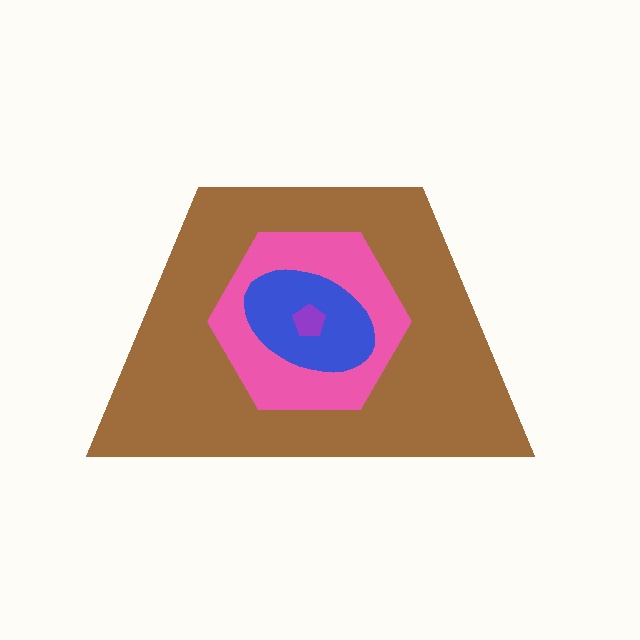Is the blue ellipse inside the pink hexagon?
Yes.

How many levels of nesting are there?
4.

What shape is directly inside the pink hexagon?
The blue ellipse.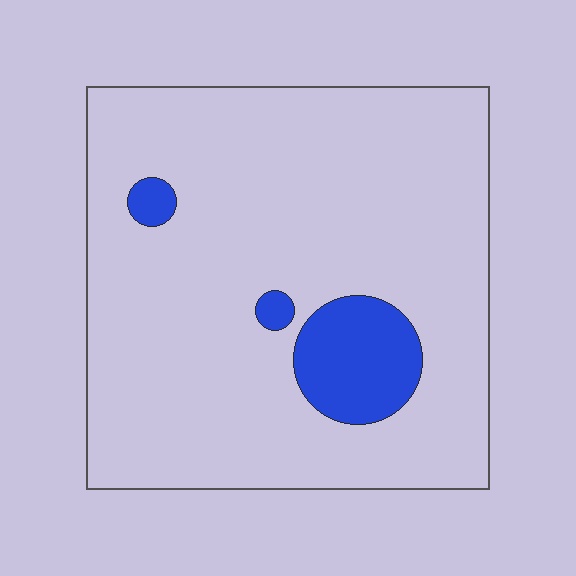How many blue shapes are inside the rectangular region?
3.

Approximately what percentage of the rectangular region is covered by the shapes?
Approximately 10%.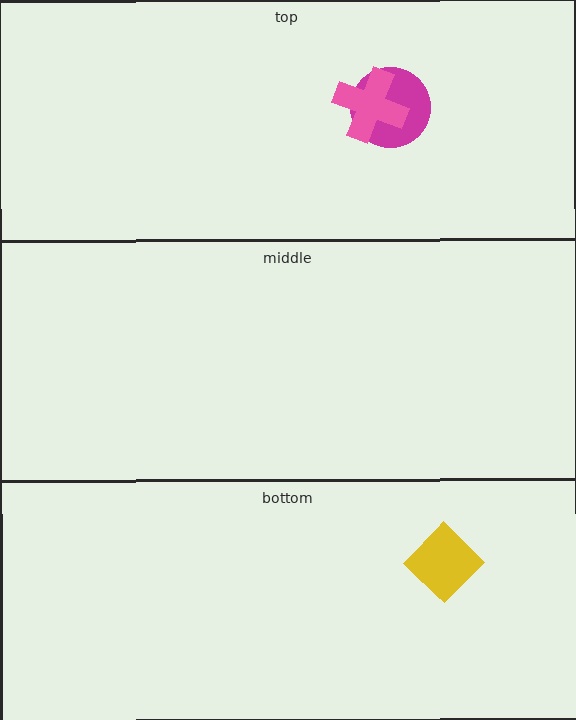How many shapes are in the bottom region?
1.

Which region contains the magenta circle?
The top region.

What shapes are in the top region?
The magenta circle, the pink cross.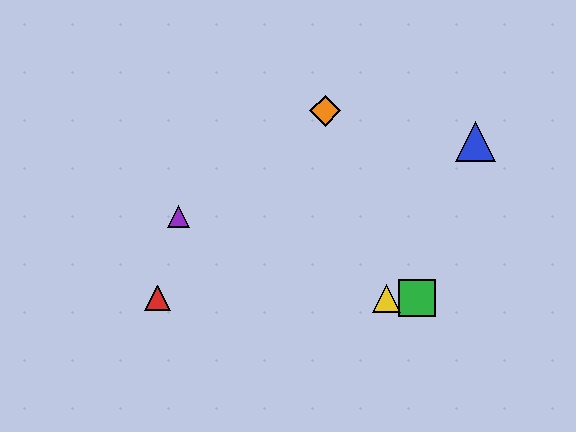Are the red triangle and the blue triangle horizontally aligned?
No, the red triangle is at y≈298 and the blue triangle is at y≈141.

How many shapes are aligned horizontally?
3 shapes (the red triangle, the green square, the yellow triangle) are aligned horizontally.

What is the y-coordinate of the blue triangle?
The blue triangle is at y≈141.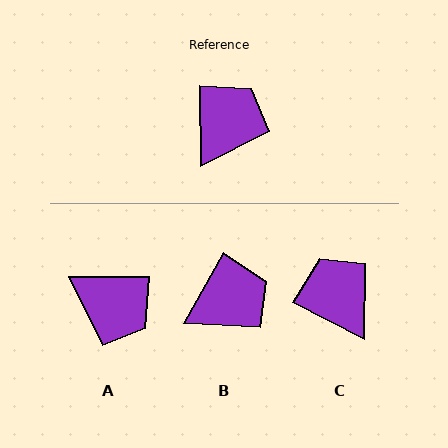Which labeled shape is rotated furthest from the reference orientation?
A, about 91 degrees away.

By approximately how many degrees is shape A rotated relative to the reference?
Approximately 91 degrees clockwise.